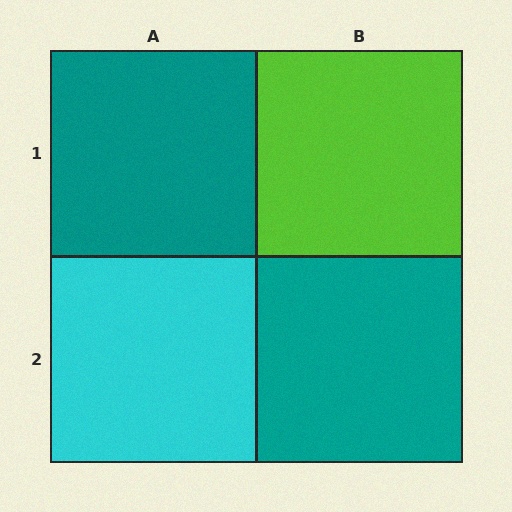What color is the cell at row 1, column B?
Lime.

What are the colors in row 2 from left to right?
Cyan, teal.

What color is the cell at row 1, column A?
Teal.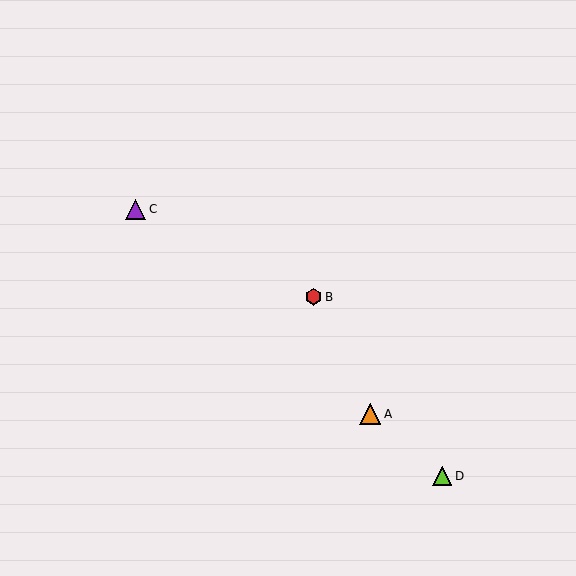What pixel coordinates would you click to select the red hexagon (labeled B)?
Click at (313, 297) to select the red hexagon B.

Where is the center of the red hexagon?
The center of the red hexagon is at (313, 297).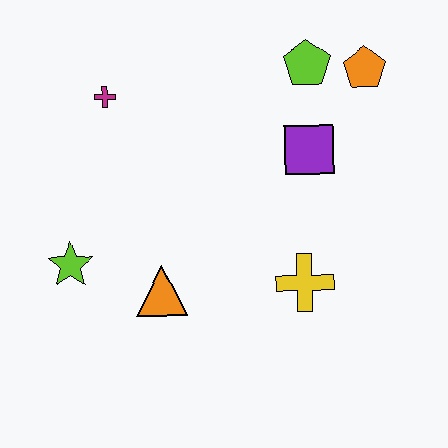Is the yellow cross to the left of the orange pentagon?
Yes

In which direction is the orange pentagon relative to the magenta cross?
The orange pentagon is to the right of the magenta cross.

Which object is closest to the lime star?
The orange triangle is closest to the lime star.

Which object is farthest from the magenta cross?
The yellow cross is farthest from the magenta cross.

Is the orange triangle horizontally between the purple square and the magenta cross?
Yes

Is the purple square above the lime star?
Yes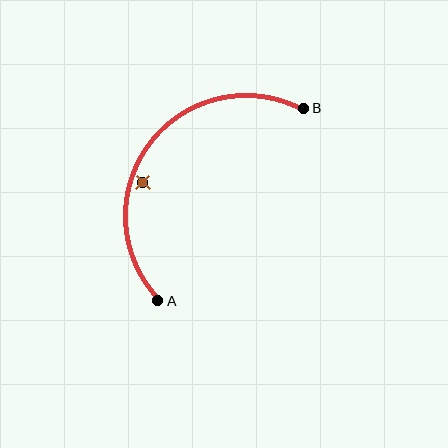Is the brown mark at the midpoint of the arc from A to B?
No — the brown mark does not lie on the arc at all. It sits slightly inside the curve.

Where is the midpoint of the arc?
The arc midpoint is the point on the curve farthest from the straight line joining A and B. It sits above and to the left of that line.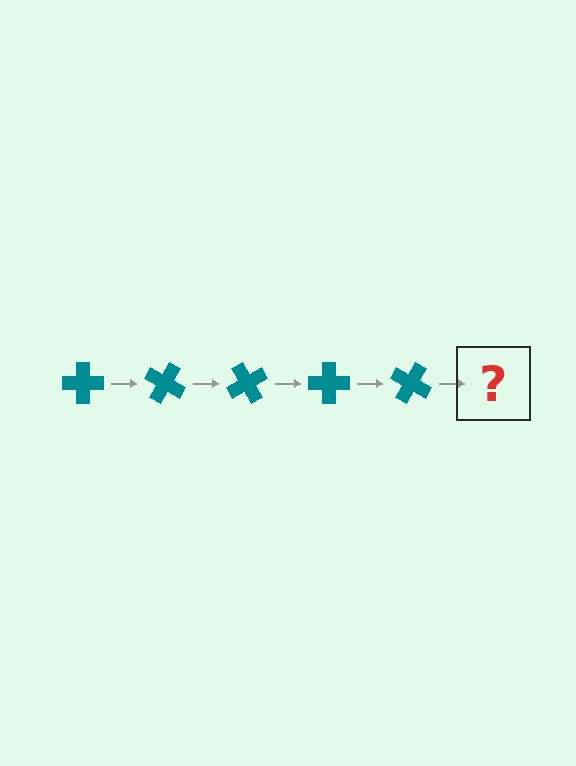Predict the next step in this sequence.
The next step is a teal cross rotated 150 degrees.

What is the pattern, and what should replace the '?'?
The pattern is that the cross rotates 30 degrees each step. The '?' should be a teal cross rotated 150 degrees.